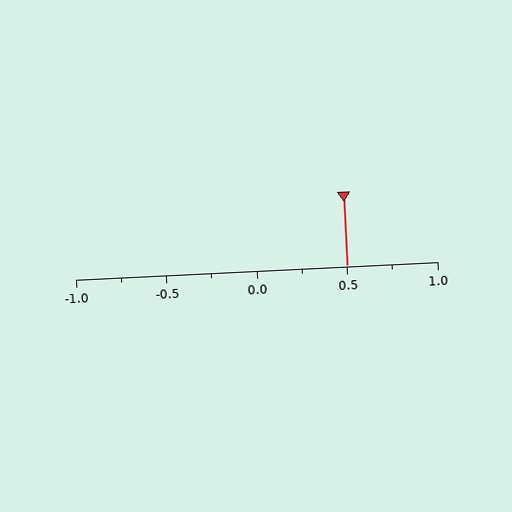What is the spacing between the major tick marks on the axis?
The major ticks are spaced 0.5 apart.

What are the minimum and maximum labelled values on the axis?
The axis runs from -1.0 to 1.0.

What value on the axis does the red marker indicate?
The marker indicates approximately 0.5.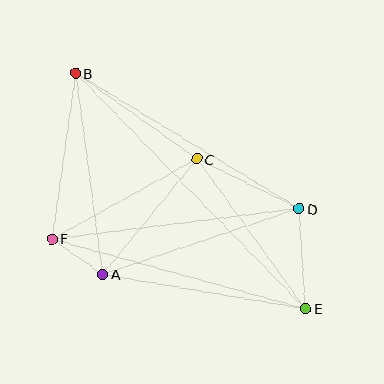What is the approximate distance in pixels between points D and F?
The distance between D and F is approximately 249 pixels.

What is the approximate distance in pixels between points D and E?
The distance between D and E is approximately 100 pixels.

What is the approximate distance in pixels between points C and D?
The distance between C and D is approximately 114 pixels.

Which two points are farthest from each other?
Points B and E are farthest from each other.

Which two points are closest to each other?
Points A and F are closest to each other.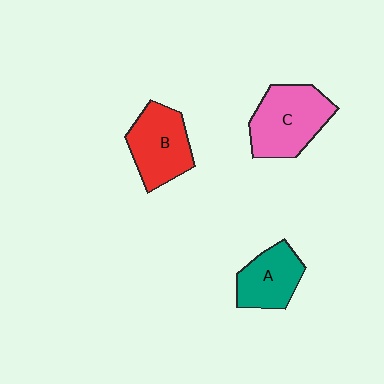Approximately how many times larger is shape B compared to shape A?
Approximately 1.2 times.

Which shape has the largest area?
Shape C (pink).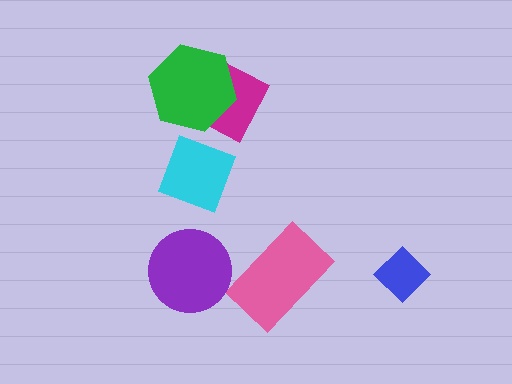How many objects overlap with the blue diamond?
0 objects overlap with the blue diamond.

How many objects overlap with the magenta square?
1 object overlaps with the magenta square.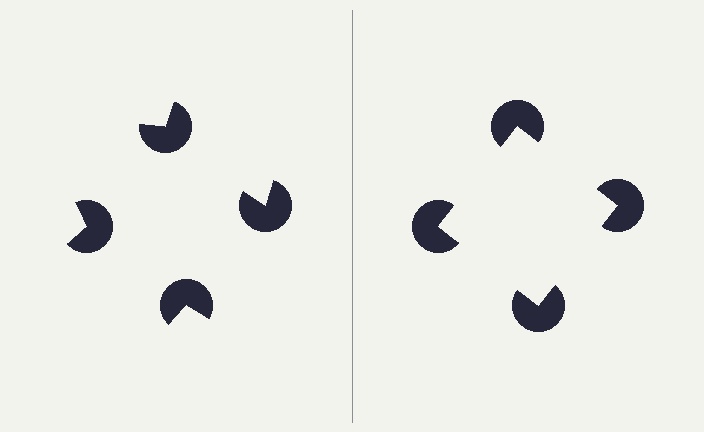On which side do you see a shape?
An illusory square appears on the right side. On the left side the wedge cuts are rotated, so no coherent shape forms.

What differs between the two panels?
The pac-man discs are positioned identically on both sides; only the wedge orientations differ. On the right they align to a square; on the left they are misaligned.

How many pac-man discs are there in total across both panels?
8 — 4 on each side.